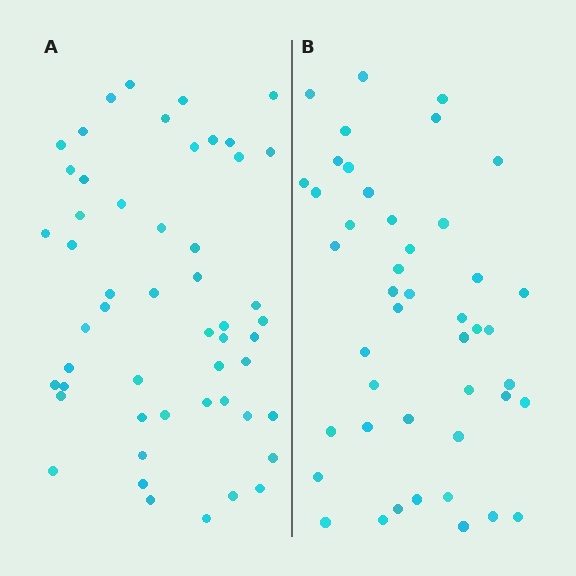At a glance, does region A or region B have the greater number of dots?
Region A (the left region) has more dots.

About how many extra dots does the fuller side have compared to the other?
Region A has roughly 8 or so more dots than region B.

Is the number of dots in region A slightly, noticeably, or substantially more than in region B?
Region A has only slightly more — the two regions are fairly close. The ratio is roughly 1.2 to 1.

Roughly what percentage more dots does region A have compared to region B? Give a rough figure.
About 15% more.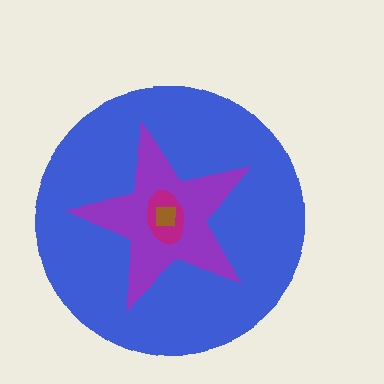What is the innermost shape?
The brown square.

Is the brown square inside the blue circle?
Yes.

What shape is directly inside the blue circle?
The purple star.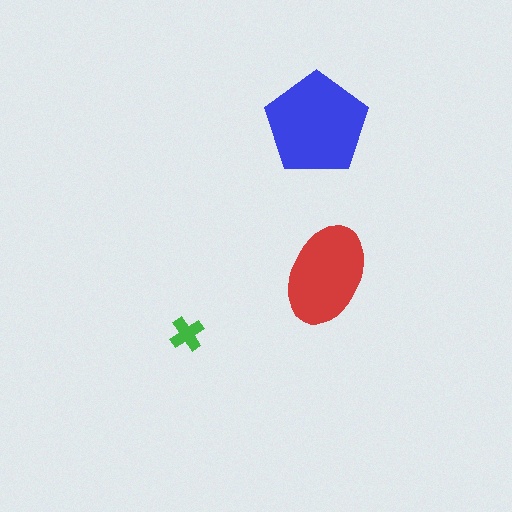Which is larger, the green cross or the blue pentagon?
The blue pentagon.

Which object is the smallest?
The green cross.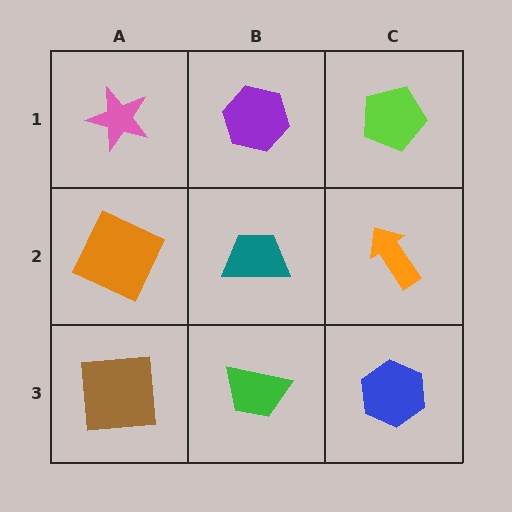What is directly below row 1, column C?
An orange arrow.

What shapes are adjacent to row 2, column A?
A pink star (row 1, column A), a brown square (row 3, column A), a teal trapezoid (row 2, column B).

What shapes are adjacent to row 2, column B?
A purple hexagon (row 1, column B), a green trapezoid (row 3, column B), an orange square (row 2, column A), an orange arrow (row 2, column C).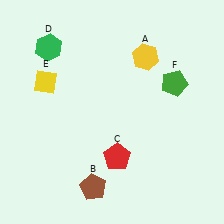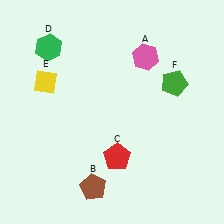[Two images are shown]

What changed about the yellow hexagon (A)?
In Image 1, A is yellow. In Image 2, it changed to pink.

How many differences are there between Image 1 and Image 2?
There is 1 difference between the two images.